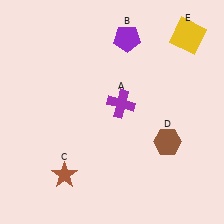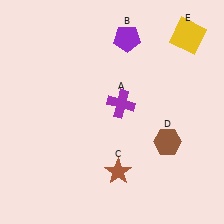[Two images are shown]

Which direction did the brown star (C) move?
The brown star (C) moved right.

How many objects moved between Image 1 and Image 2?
1 object moved between the two images.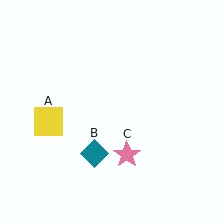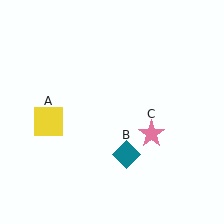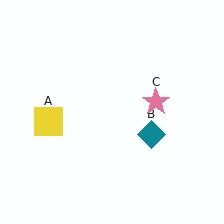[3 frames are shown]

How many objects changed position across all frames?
2 objects changed position: teal diamond (object B), pink star (object C).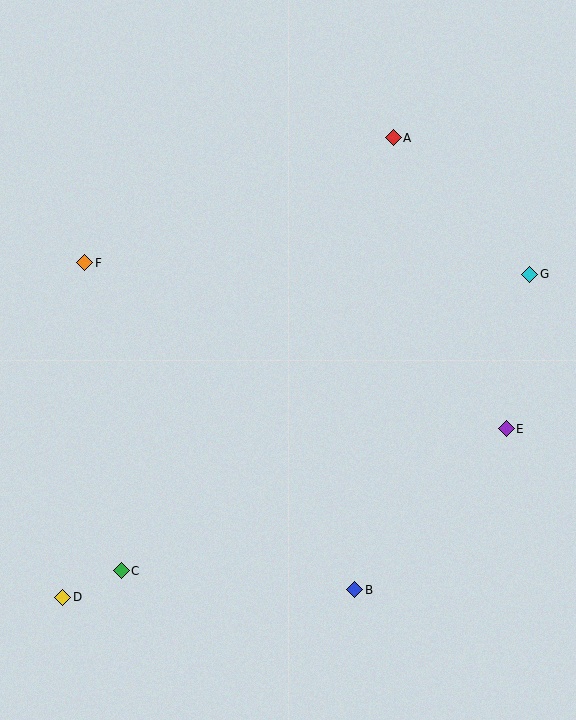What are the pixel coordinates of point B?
Point B is at (354, 590).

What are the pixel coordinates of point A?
Point A is at (393, 138).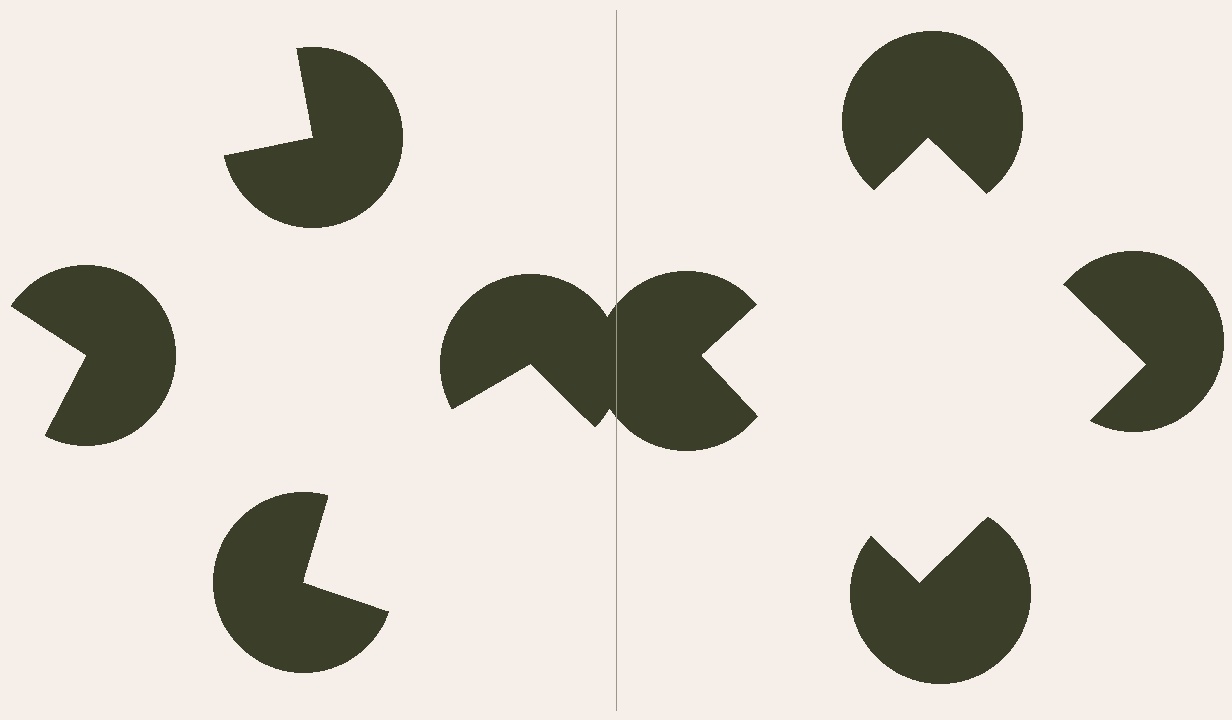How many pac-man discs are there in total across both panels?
8 — 4 on each side.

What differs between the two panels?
The pac-man discs are positioned identically on both sides; only the wedge orientations differ. On the right they align to a square; on the left they are misaligned.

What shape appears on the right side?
An illusory square.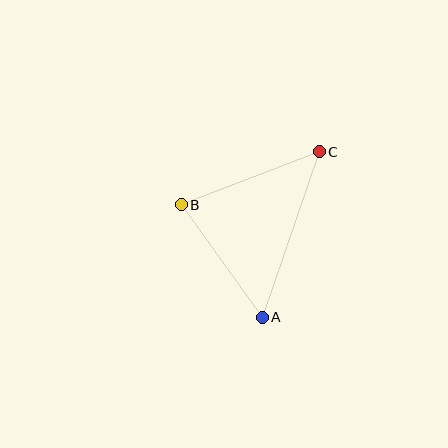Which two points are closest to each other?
Points A and B are closest to each other.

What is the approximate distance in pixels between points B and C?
The distance between B and C is approximately 148 pixels.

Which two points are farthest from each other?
Points A and C are farthest from each other.